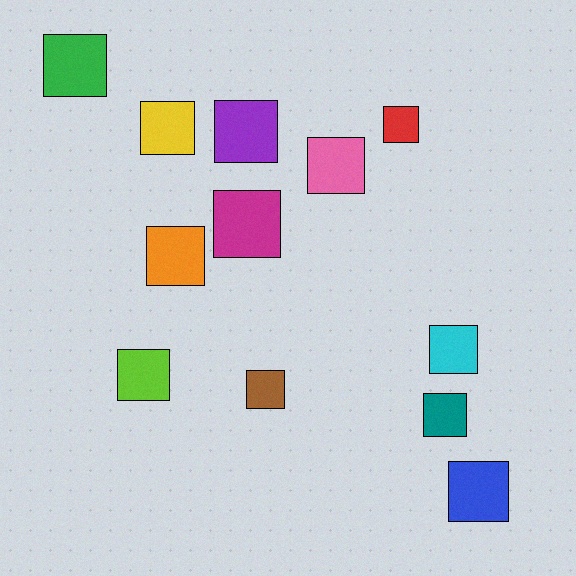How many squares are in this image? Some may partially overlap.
There are 12 squares.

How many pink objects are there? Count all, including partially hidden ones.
There is 1 pink object.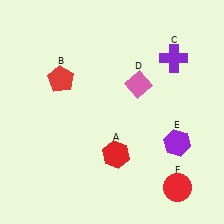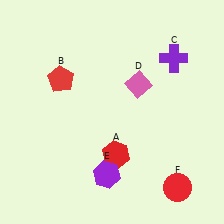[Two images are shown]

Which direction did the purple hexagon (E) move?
The purple hexagon (E) moved left.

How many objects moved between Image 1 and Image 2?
1 object moved between the two images.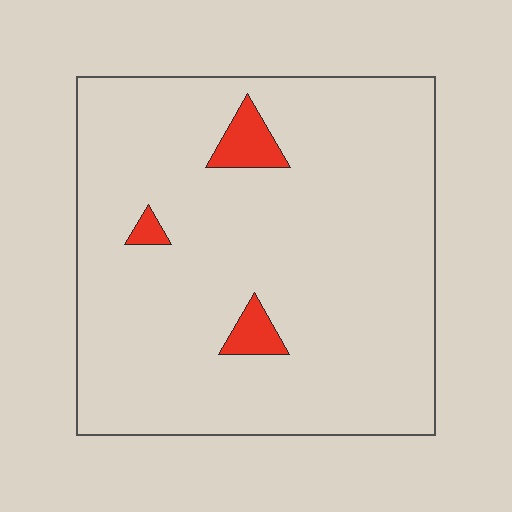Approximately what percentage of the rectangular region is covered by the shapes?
Approximately 5%.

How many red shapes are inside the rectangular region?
3.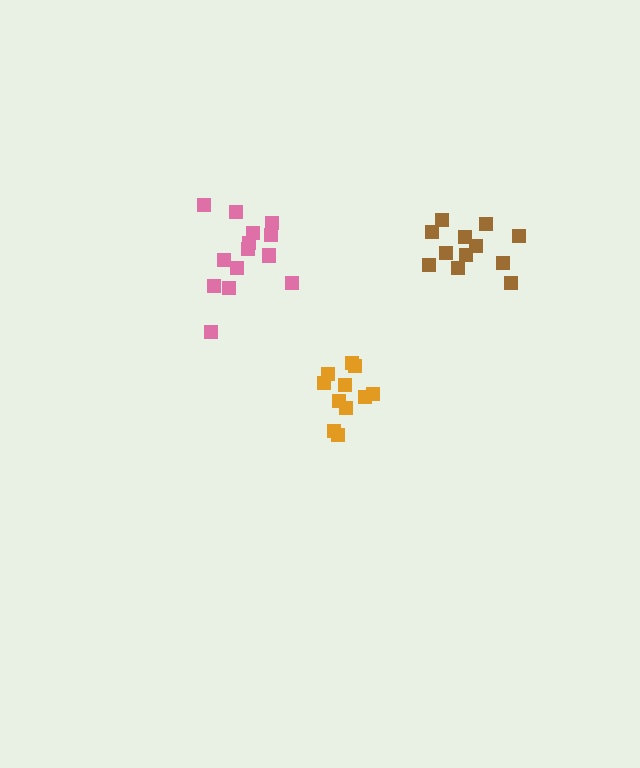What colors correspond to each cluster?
The clusters are colored: orange, brown, pink.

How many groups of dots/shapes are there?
There are 3 groups.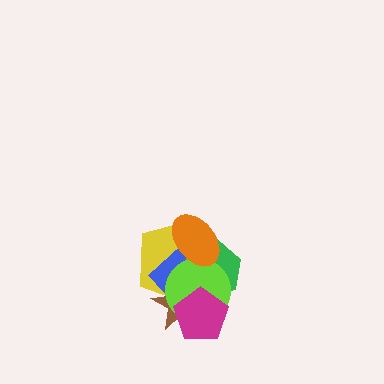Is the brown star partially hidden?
Yes, it is partially covered by another shape.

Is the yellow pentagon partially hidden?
Yes, it is partially covered by another shape.